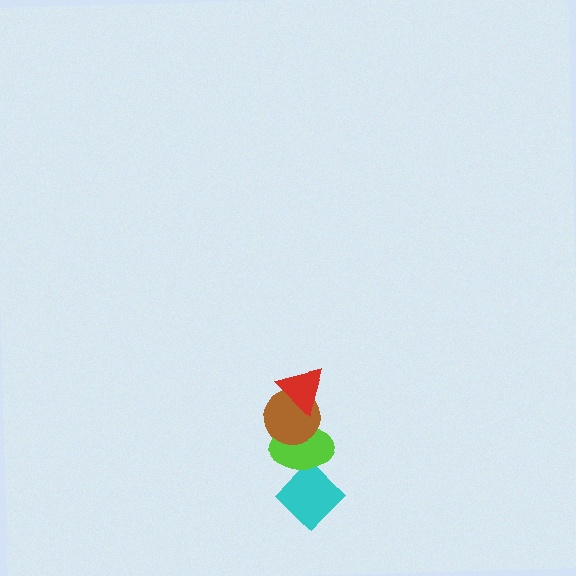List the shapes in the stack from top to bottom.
From top to bottom: the red triangle, the brown circle, the lime ellipse, the cyan diamond.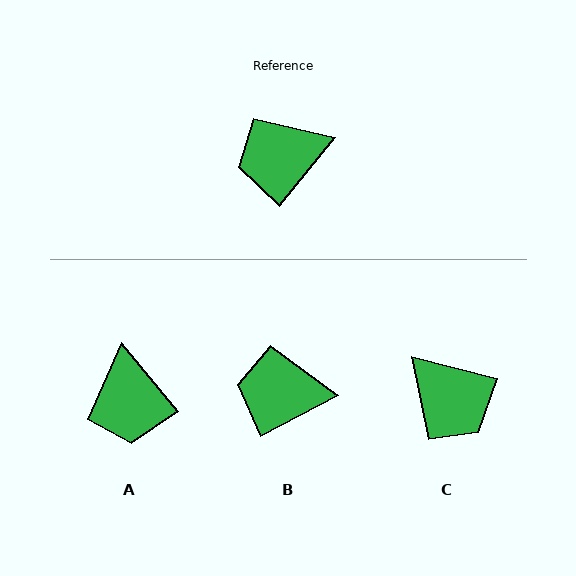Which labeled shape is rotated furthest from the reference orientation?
C, about 114 degrees away.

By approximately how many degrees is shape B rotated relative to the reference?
Approximately 23 degrees clockwise.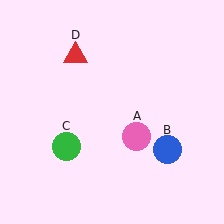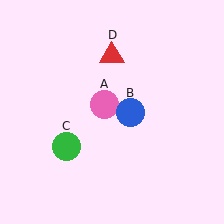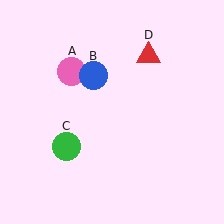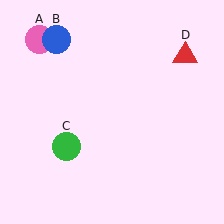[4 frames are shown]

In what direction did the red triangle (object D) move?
The red triangle (object D) moved right.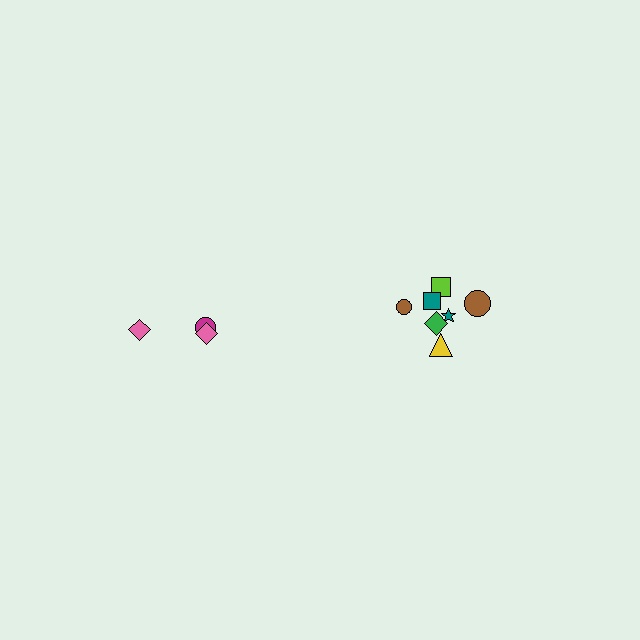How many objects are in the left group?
There are 3 objects.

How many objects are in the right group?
There are 7 objects.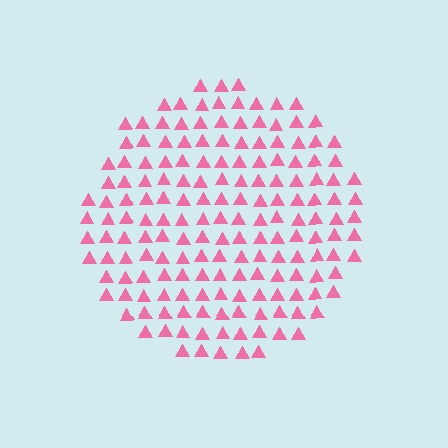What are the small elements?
The small elements are triangles.